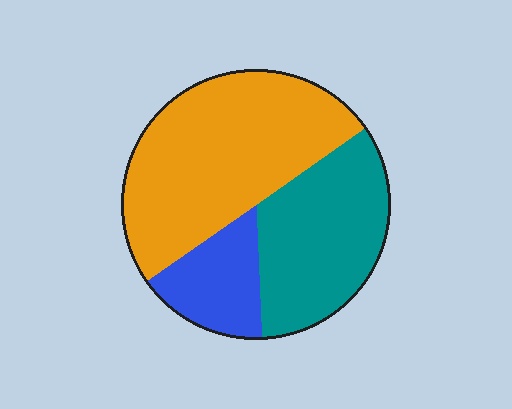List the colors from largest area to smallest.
From largest to smallest: orange, teal, blue.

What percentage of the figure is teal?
Teal covers 34% of the figure.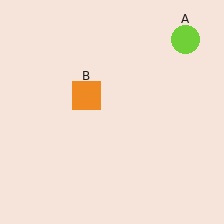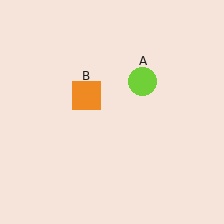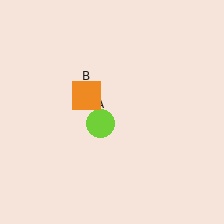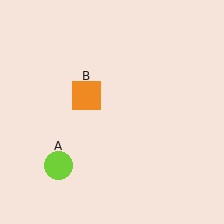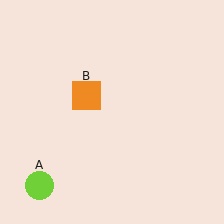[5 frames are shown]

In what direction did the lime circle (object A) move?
The lime circle (object A) moved down and to the left.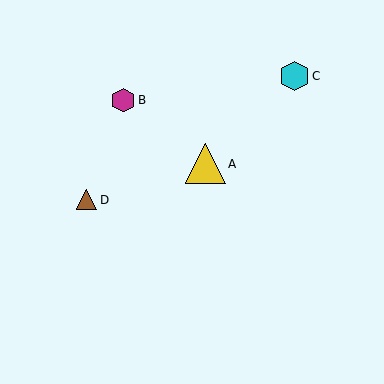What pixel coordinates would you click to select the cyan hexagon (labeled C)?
Click at (294, 76) to select the cyan hexagon C.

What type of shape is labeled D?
Shape D is a brown triangle.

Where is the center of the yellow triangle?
The center of the yellow triangle is at (205, 164).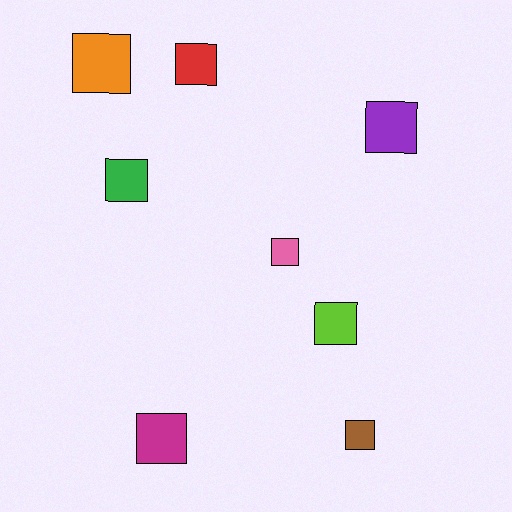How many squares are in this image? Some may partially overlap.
There are 8 squares.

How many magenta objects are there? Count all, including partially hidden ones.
There is 1 magenta object.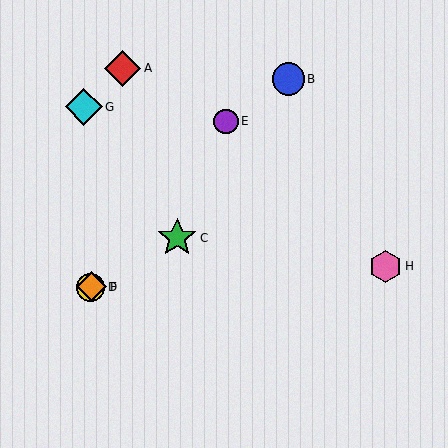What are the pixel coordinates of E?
Object E is at (226, 121).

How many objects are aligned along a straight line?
3 objects (C, D, F) are aligned along a straight line.